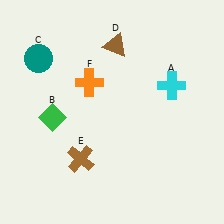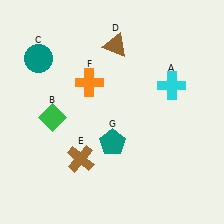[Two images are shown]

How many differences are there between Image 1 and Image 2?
There is 1 difference between the two images.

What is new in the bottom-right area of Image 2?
A teal pentagon (G) was added in the bottom-right area of Image 2.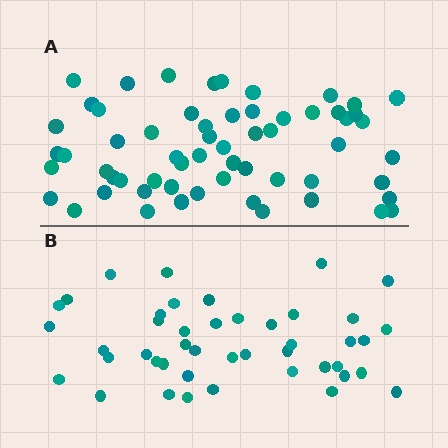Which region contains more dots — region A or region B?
Region A (the top region) has more dots.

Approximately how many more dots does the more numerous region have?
Region A has approximately 15 more dots than region B.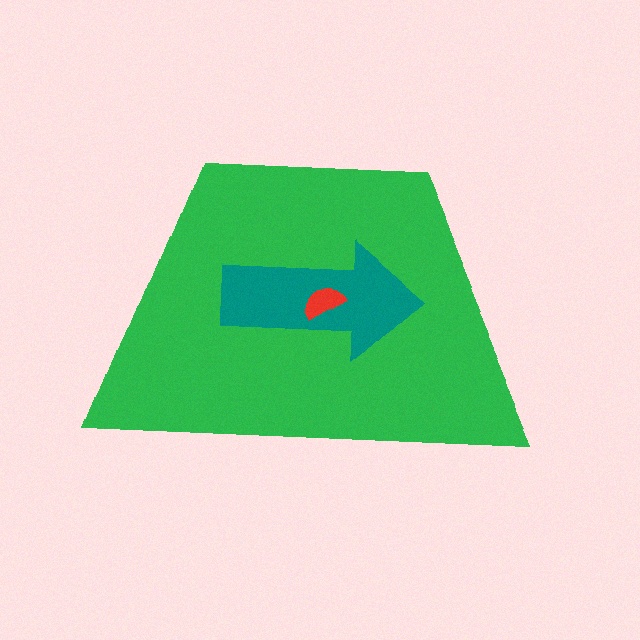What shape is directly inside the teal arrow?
The red semicircle.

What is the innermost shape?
The red semicircle.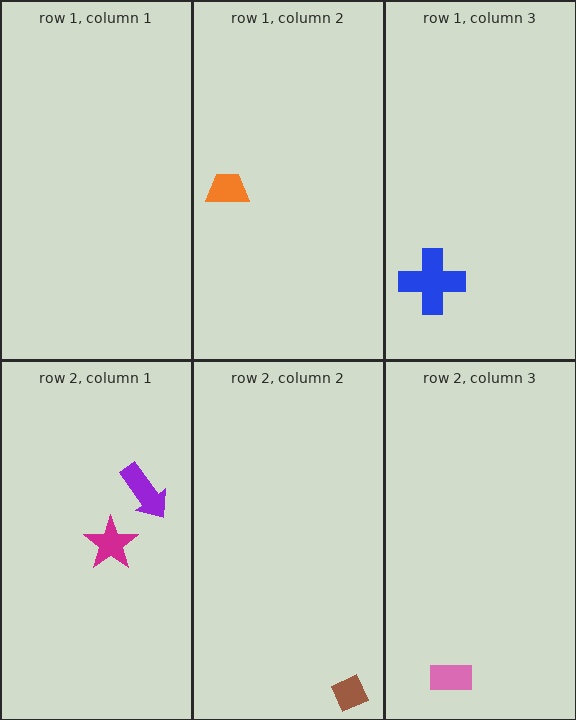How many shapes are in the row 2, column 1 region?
2.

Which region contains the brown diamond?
The row 2, column 2 region.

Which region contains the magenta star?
The row 2, column 1 region.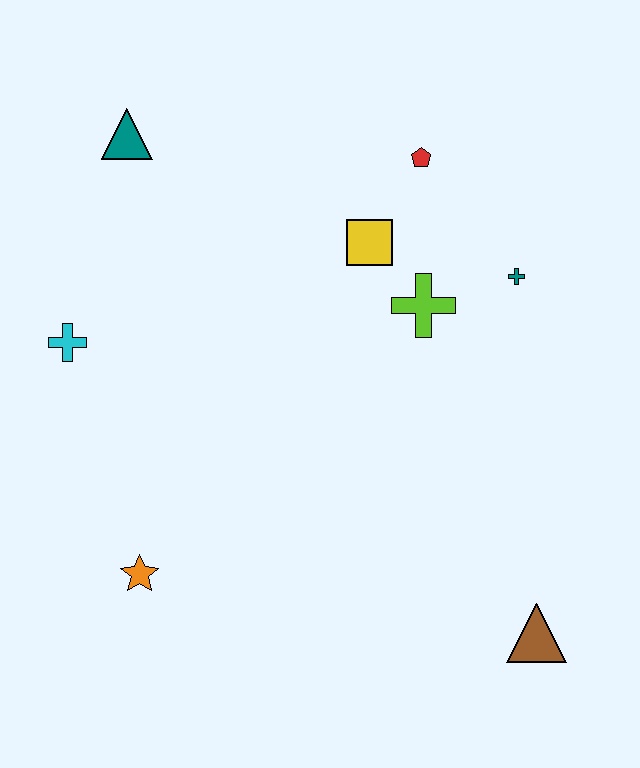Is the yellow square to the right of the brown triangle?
No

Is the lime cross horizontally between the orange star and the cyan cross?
No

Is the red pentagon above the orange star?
Yes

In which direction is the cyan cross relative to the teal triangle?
The cyan cross is below the teal triangle.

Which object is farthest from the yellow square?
The brown triangle is farthest from the yellow square.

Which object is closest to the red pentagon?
The yellow square is closest to the red pentagon.